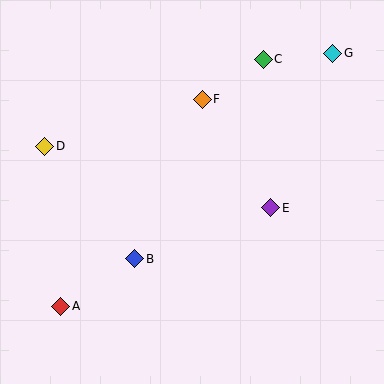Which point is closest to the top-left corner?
Point D is closest to the top-left corner.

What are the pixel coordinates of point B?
Point B is at (135, 259).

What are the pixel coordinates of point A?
Point A is at (61, 306).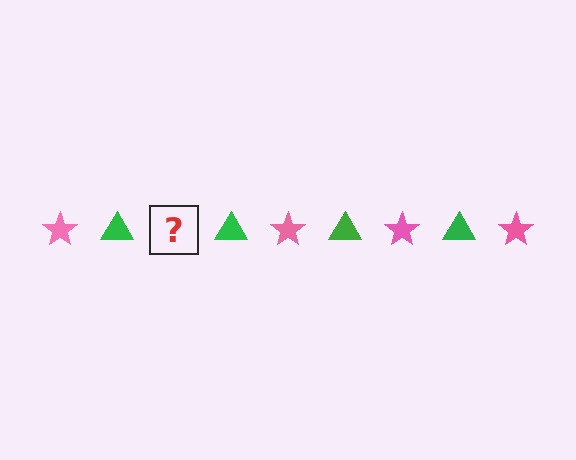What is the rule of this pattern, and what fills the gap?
The rule is that the pattern alternates between pink star and green triangle. The gap should be filled with a pink star.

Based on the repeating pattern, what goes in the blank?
The blank should be a pink star.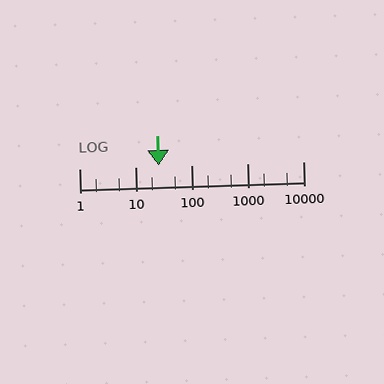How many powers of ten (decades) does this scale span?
The scale spans 4 decades, from 1 to 10000.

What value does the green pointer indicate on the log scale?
The pointer indicates approximately 26.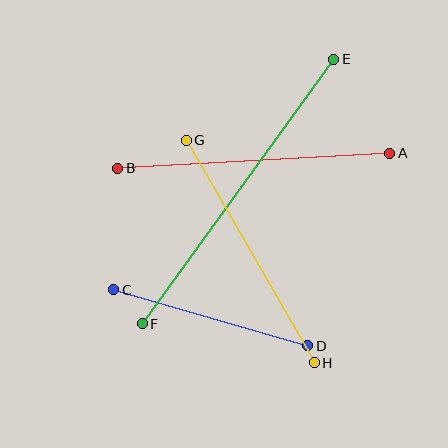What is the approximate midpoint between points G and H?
The midpoint is at approximately (250, 251) pixels.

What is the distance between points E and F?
The distance is approximately 326 pixels.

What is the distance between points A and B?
The distance is approximately 273 pixels.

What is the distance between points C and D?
The distance is approximately 202 pixels.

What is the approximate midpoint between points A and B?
The midpoint is at approximately (254, 161) pixels.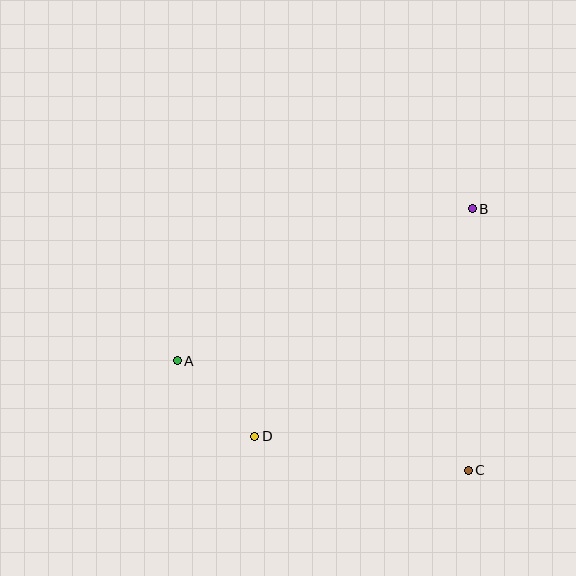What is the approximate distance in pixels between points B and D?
The distance between B and D is approximately 315 pixels.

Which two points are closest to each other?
Points A and D are closest to each other.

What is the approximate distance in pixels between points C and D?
The distance between C and D is approximately 216 pixels.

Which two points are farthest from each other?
Points A and B are farthest from each other.